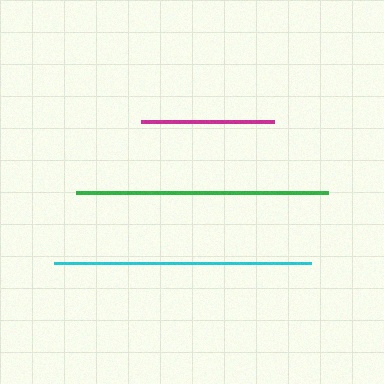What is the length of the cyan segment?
The cyan segment is approximately 257 pixels long.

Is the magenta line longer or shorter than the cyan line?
The cyan line is longer than the magenta line.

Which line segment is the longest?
The cyan line is the longest at approximately 257 pixels.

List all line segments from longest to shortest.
From longest to shortest: cyan, green, magenta.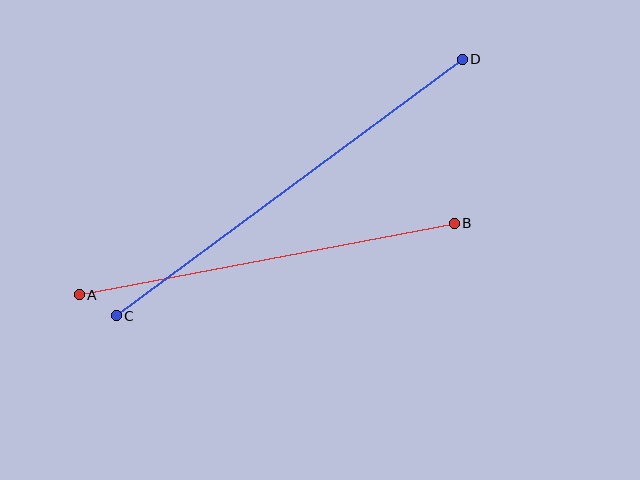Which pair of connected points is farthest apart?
Points C and D are farthest apart.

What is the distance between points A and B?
The distance is approximately 382 pixels.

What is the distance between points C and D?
The distance is approximately 430 pixels.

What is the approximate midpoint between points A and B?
The midpoint is at approximately (267, 259) pixels.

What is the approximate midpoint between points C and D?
The midpoint is at approximately (289, 187) pixels.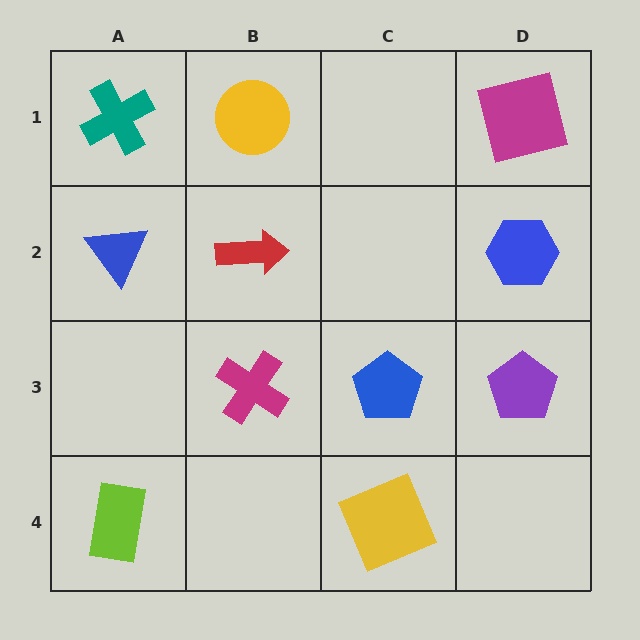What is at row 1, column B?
A yellow circle.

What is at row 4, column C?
A yellow square.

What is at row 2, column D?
A blue hexagon.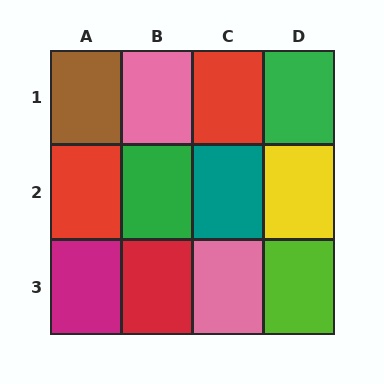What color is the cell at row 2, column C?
Teal.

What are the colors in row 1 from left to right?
Brown, pink, red, green.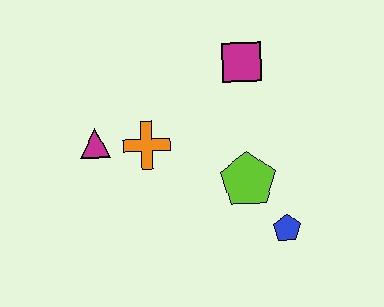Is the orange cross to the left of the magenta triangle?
No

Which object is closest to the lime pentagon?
The blue pentagon is closest to the lime pentagon.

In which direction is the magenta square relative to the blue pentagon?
The magenta square is above the blue pentagon.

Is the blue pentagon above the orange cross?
No